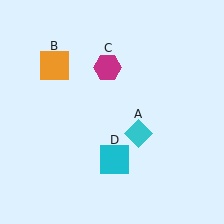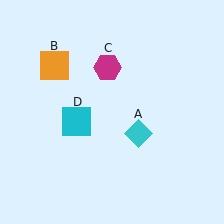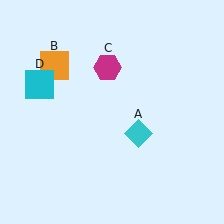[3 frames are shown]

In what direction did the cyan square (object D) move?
The cyan square (object D) moved up and to the left.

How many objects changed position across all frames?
1 object changed position: cyan square (object D).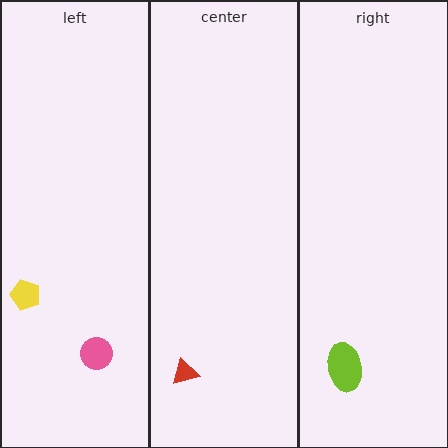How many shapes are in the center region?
1.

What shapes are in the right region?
The lime ellipse.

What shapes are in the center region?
The red triangle.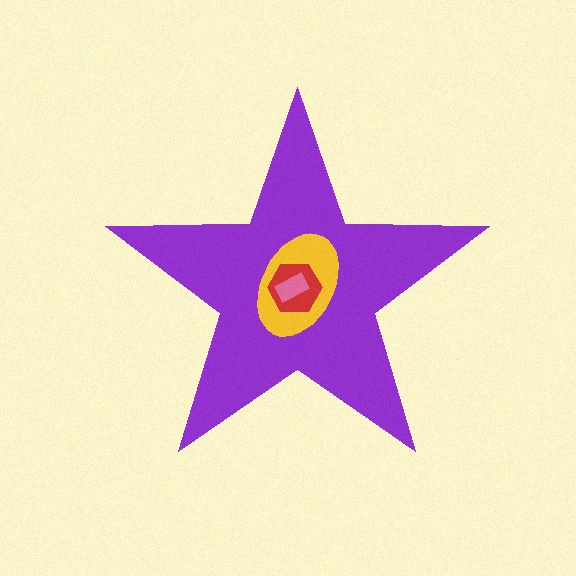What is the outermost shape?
The purple star.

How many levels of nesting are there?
4.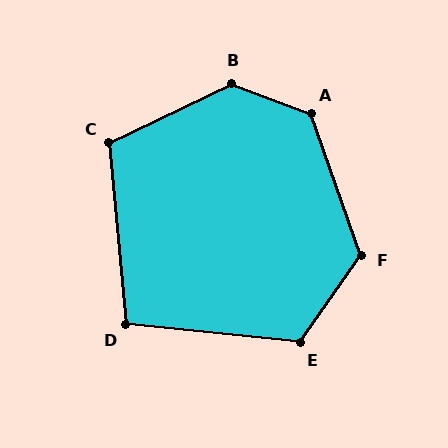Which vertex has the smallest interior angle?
D, at approximately 101 degrees.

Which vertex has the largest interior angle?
B, at approximately 133 degrees.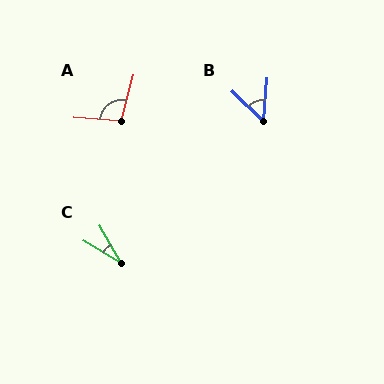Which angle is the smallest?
C, at approximately 30 degrees.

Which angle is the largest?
A, at approximately 100 degrees.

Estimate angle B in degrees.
Approximately 50 degrees.